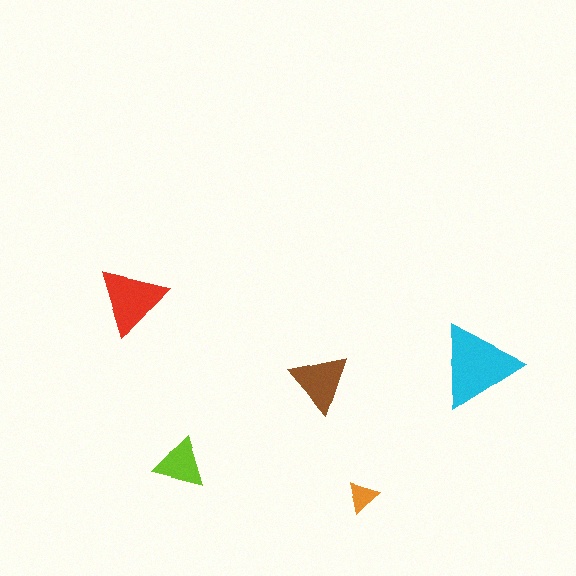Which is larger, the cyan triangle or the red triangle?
The cyan one.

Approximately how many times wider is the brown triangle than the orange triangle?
About 2 times wider.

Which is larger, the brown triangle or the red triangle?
The red one.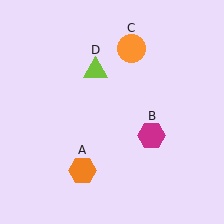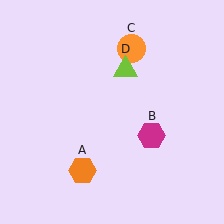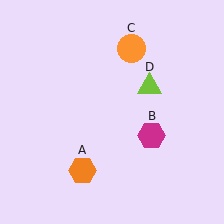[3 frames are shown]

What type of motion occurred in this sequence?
The lime triangle (object D) rotated clockwise around the center of the scene.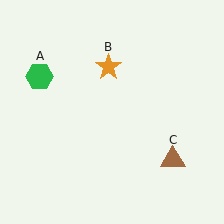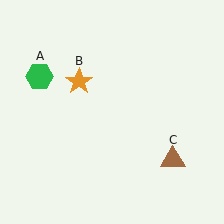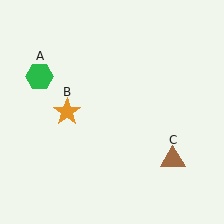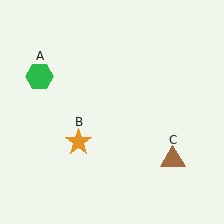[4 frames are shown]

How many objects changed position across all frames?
1 object changed position: orange star (object B).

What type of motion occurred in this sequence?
The orange star (object B) rotated counterclockwise around the center of the scene.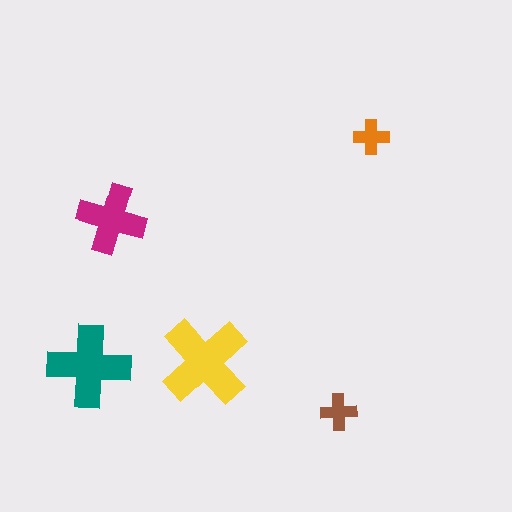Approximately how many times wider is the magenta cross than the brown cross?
About 2 times wider.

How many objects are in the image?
There are 5 objects in the image.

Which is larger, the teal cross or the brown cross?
The teal one.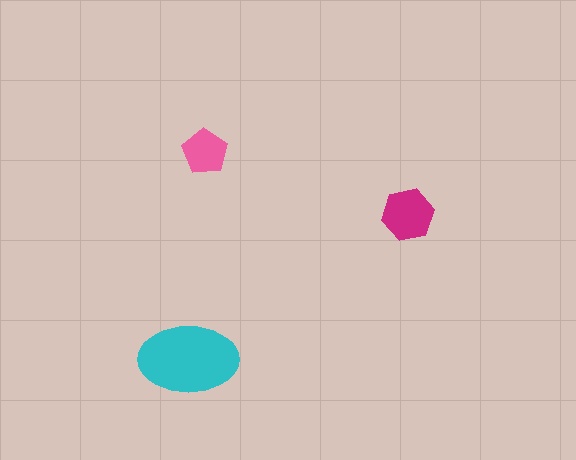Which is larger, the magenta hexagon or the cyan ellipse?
The cyan ellipse.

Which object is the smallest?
The pink pentagon.